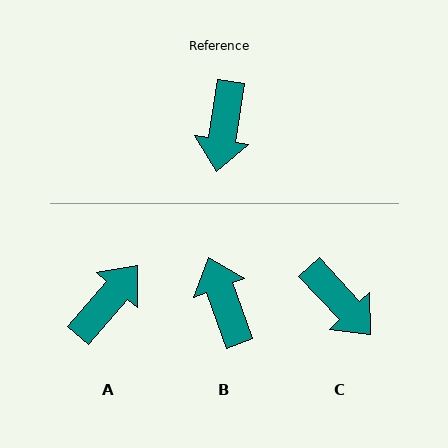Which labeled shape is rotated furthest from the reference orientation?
B, about 151 degrees away.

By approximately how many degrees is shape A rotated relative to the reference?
Approximately 148 degrees counter-clockwise.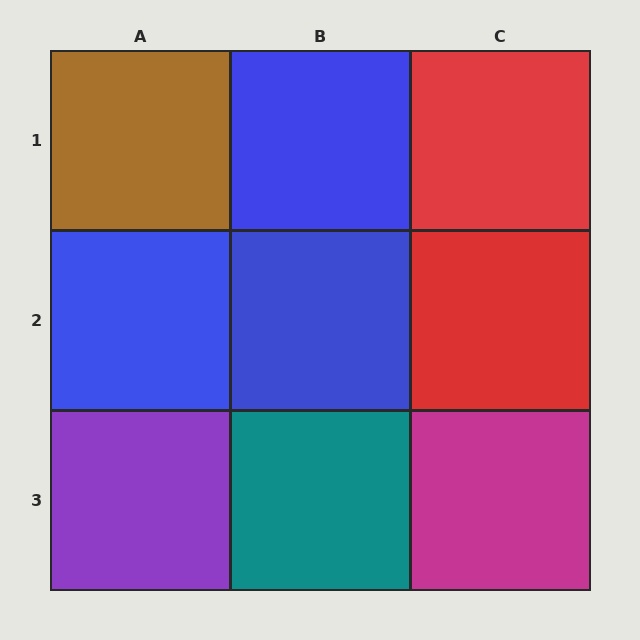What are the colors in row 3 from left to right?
Purple, teal, magenta.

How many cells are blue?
3 cells are blue.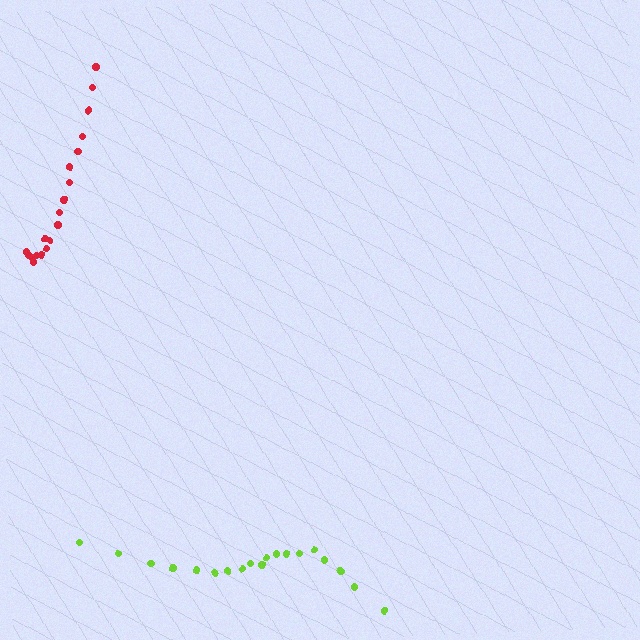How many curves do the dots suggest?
There are 2 distinct paths.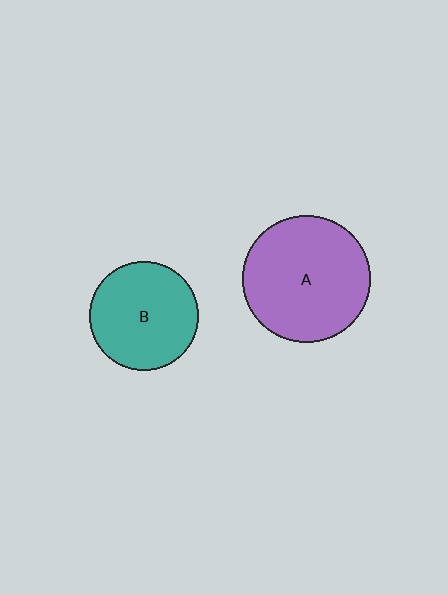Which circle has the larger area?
Circle A (purple).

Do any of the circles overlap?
No, none of the circles overlap.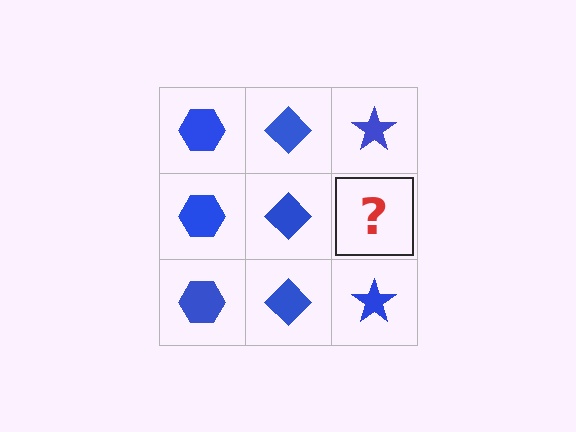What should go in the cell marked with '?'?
The missing cell should contain a blue star.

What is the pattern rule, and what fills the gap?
The rule is that each column has a consistent shape. The gap should be filled with a blue star.